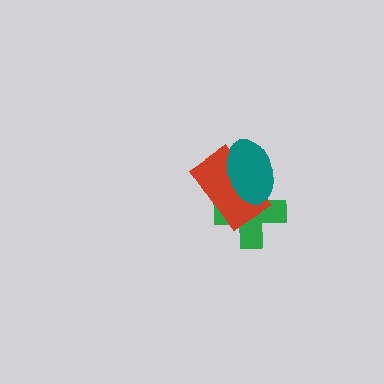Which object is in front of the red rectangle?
The teal ellipse is in front of the red rectangle.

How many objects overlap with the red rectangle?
2 objects overlap with the red rectangle.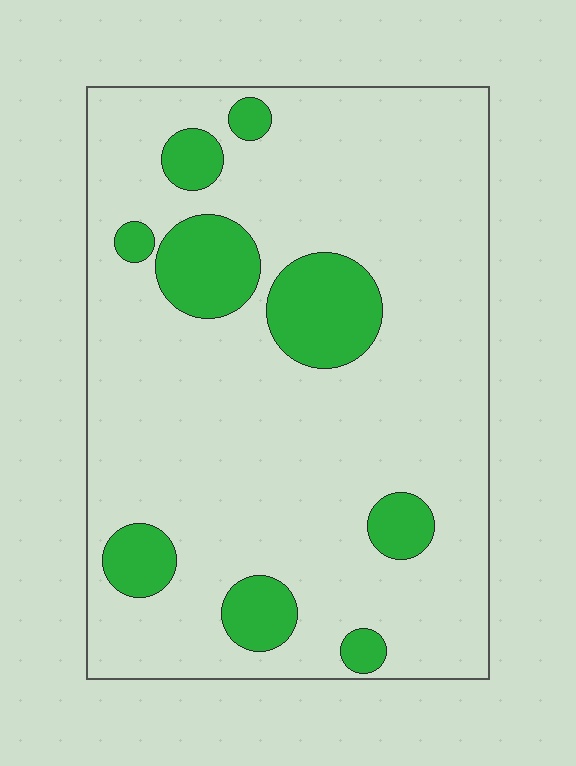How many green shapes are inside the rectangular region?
9.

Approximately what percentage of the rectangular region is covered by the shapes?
Approximately 15%.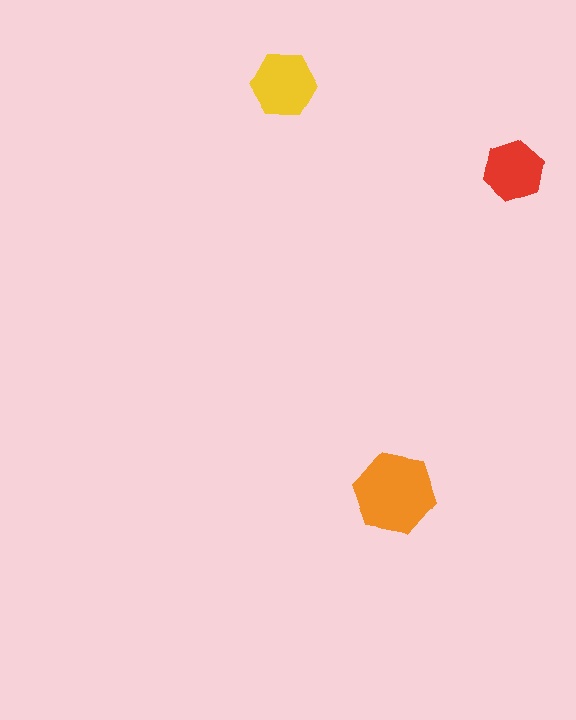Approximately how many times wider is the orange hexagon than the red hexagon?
About 1.5 times wider.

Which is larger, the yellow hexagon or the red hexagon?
The yellow one.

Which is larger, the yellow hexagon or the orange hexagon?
The orange one.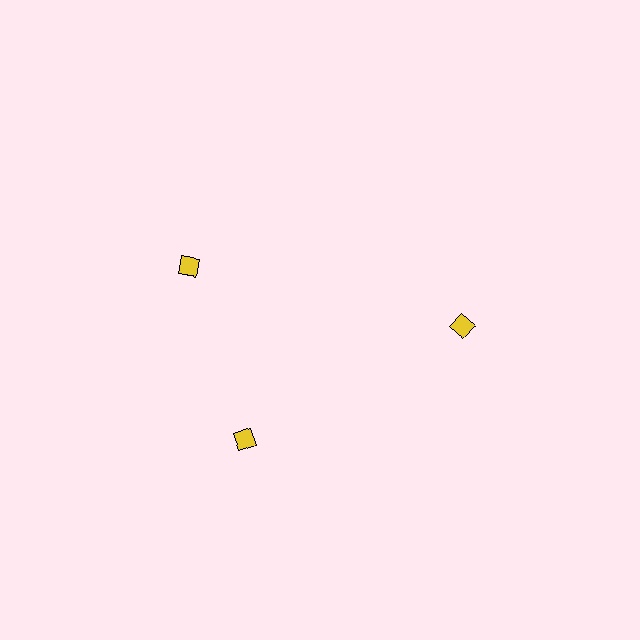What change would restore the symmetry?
The symmetry would be restored by rotating it back into even spacing with its neighbors so that all 3 diamonds sit at equal angles and equal distance from the center.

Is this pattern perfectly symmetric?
No. The 3 yellow diamonds are arranged in a ring, but one element near the 11 o'clock position is rotated out of alignment along the ring, breaking the 3-fold rotational symmetry.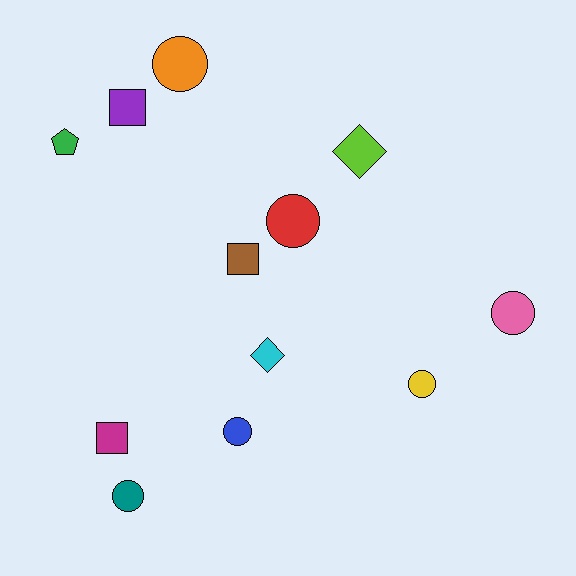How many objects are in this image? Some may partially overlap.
There are 12 objects.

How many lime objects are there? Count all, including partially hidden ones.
There is 1 lime object.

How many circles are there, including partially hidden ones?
There are 6 circles.